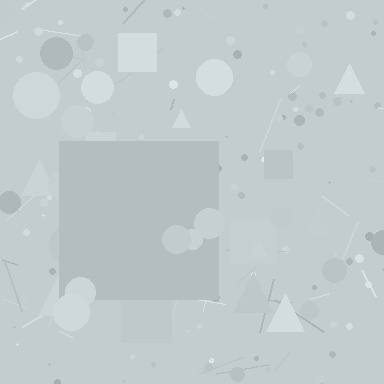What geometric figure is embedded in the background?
A square is embedded in the background.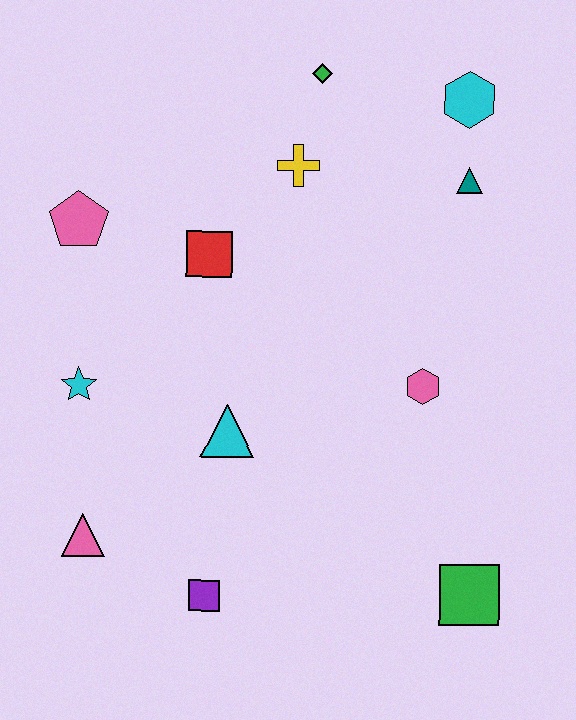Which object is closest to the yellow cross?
The green diamond is closest to the yellow cross.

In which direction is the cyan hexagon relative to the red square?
The cyan hexagon is to the right of the red square.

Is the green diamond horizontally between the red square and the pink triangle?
No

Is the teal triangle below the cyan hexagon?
Yes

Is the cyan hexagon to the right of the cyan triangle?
Yes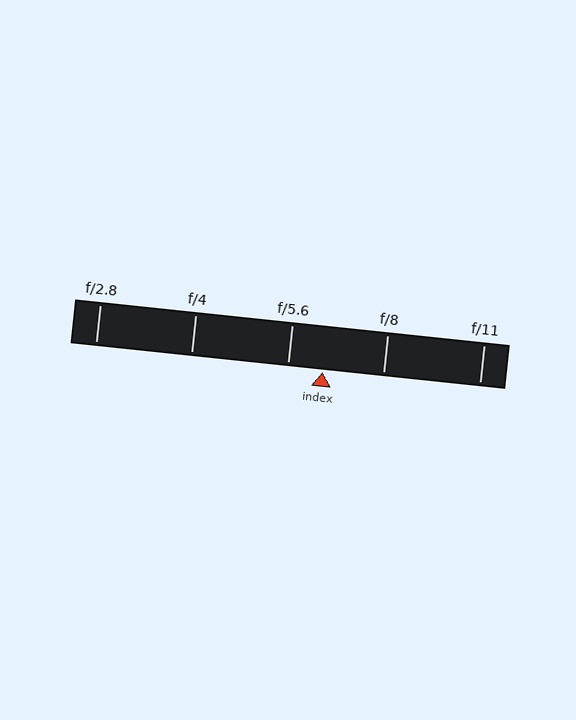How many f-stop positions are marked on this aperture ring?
There are 5 f-stop positions marked.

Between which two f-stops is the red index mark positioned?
The index mark is between f/5.6 and f/8.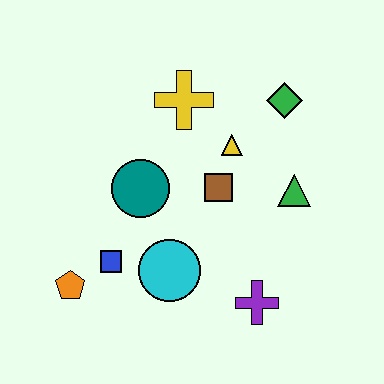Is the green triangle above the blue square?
Yes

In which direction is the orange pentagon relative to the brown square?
The orange pentagon is to the left of the brown square.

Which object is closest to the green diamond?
The yellow triangle is closest to the green diamond.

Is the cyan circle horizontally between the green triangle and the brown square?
No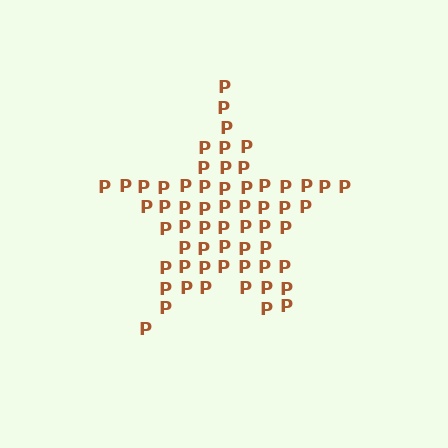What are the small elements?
The small elements are letter P's.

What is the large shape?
The large shape is a star.